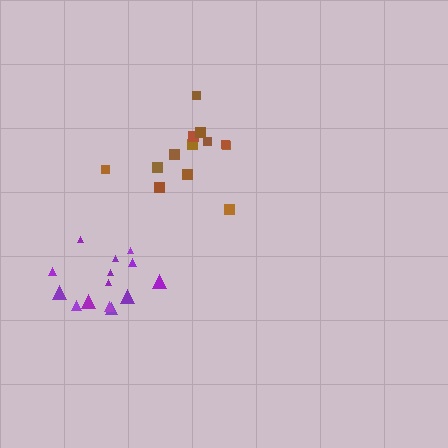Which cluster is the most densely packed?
Purple.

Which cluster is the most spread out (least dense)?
Brown.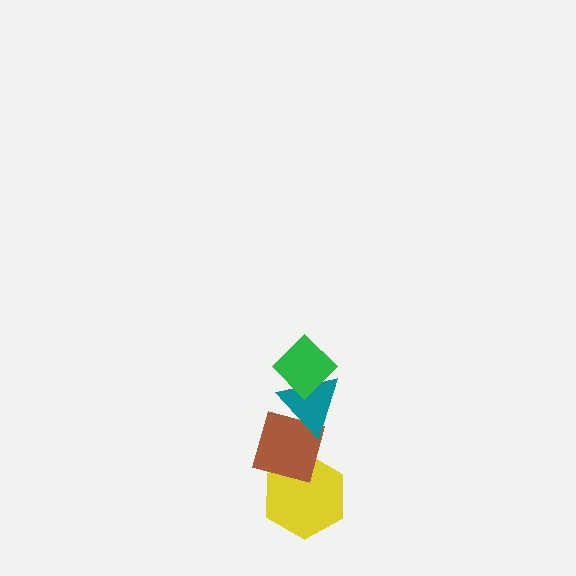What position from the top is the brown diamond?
The brown diamond is 3rd from the top.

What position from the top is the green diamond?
The green diamond is 1st from the top.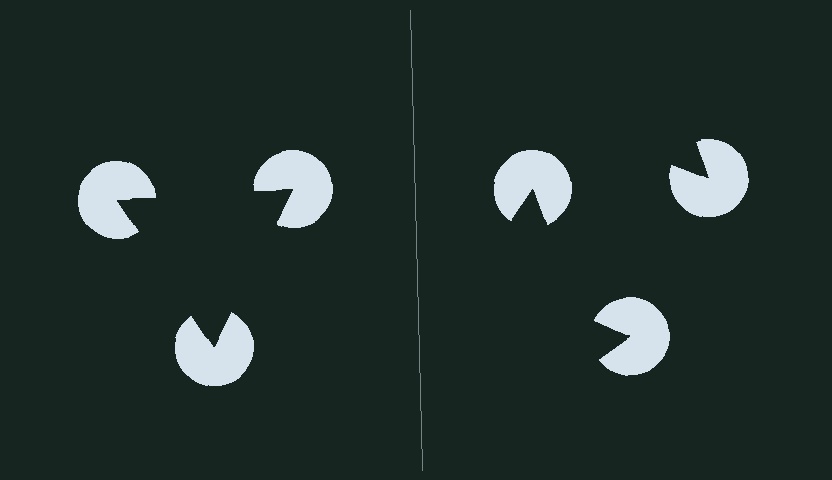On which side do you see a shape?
An illusory triangle appears on the left side. On the right side the wedge cuts are rotated, so no coherent shape forms.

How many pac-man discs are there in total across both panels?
6 — 3 on each side.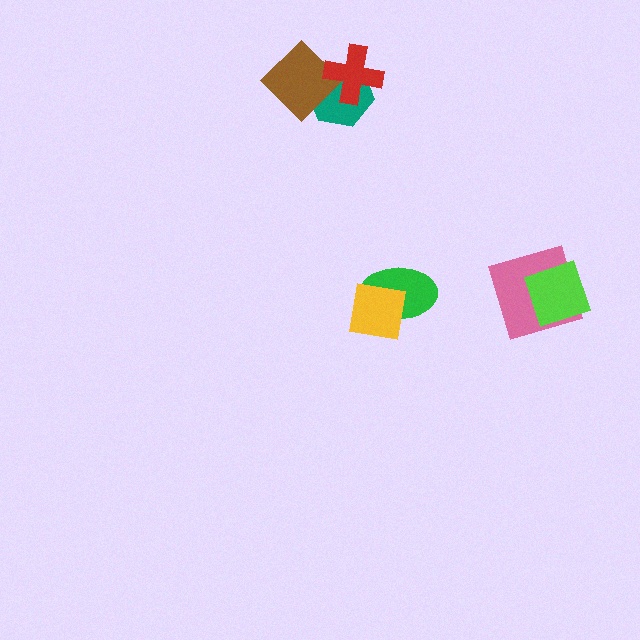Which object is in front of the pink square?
The lime diamond is in front of the pink square.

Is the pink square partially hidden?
Yes, it is partially covered by another shape.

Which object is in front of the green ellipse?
The yellow square is in front of the green ellipse.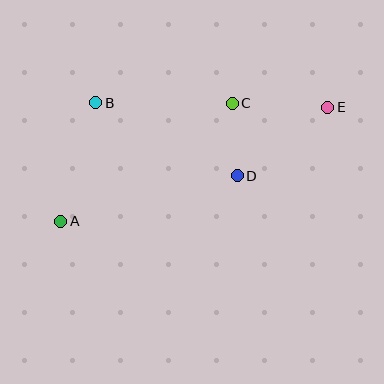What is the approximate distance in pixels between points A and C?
The distance between A and C is approximately 208 pixels.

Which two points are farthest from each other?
Points A and E are farthest from each other.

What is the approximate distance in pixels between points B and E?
The distance between B and E is approximately 232 pixels.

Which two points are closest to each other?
Points C and D are closest to each other.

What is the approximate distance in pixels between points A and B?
The distance between A and B is approximately 124 pixels.